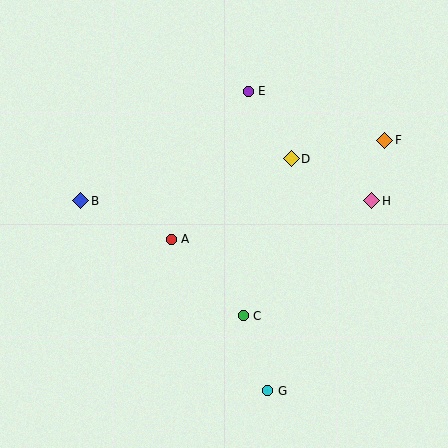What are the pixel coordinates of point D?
Point D is at (291, 159).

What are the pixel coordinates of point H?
Point H is at (372, 201).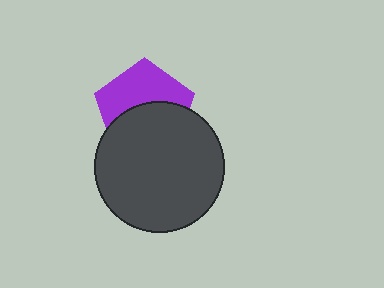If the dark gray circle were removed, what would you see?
You would see the complete purple pentagon.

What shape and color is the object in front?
The object in front is a dark gray circle.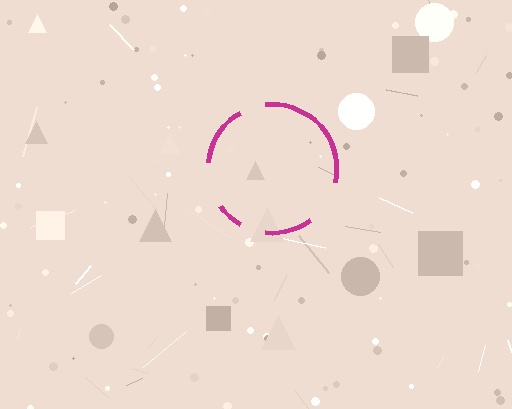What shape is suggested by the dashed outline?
The dashed outline suggests a circle.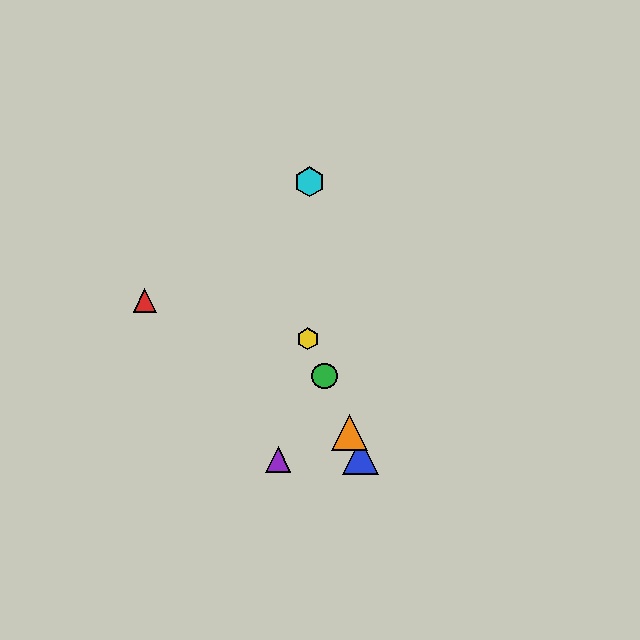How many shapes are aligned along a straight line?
4 shapes (the blue triangle, the green circle, the yellow hexagon, the orange triangle) are aligned along a straight line.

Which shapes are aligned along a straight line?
The blue triangle, the green circle, the yellow hexagon, the orange triangle are aligned along a straight line.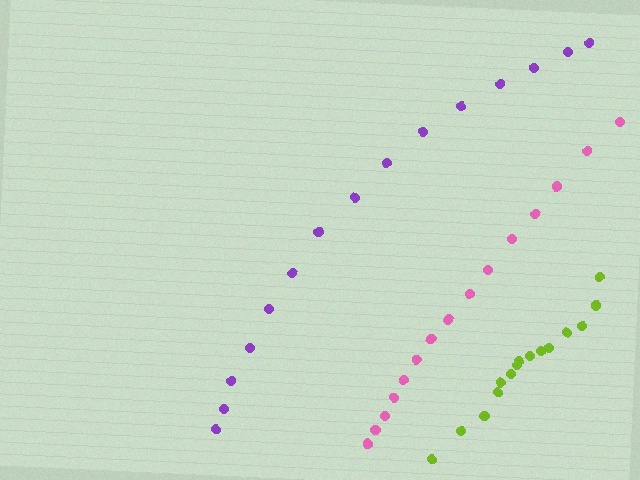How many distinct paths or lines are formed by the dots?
There are 3 distinct paths.